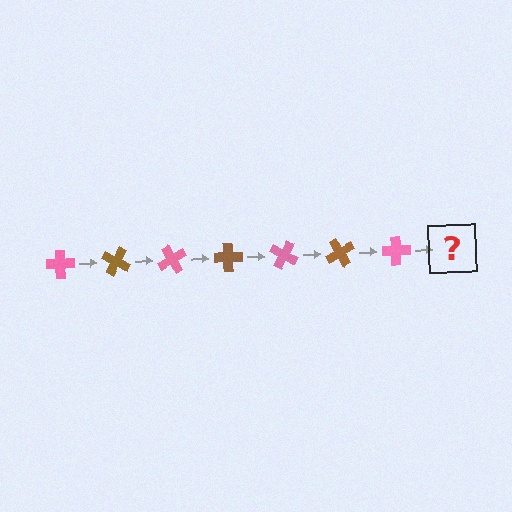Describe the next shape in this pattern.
It should be a brown cross, rotated 210 degrees from the start.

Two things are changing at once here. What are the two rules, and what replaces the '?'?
The two rules are that it rotates 30 degrees each step and the color cycles through pink and brown. The '?' should be a brown cross, rotated 210 degrees from the start.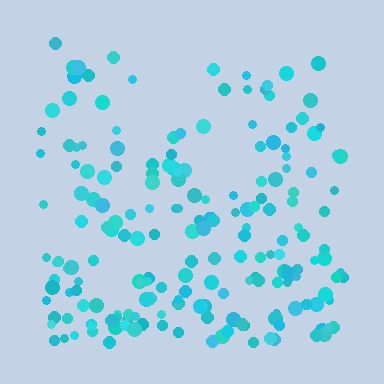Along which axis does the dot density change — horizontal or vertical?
Vertical.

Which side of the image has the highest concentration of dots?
The bottom.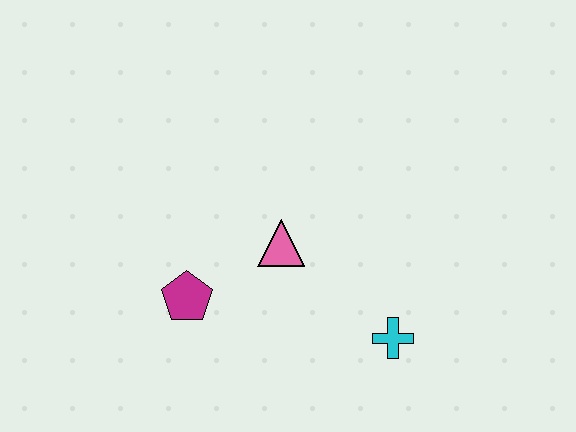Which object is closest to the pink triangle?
The magenta pentagon is closest to the pink triangle.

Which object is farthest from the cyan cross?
The magenta pentagon is farthest from the cyan cross.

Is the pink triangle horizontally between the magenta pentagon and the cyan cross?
Yes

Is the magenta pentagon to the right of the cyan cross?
No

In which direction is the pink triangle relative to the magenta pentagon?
The pink triangle is to the right of the magenta pentagon.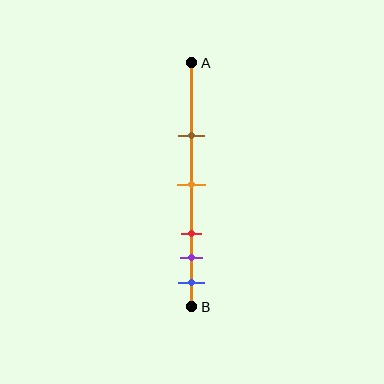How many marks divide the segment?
There are 5 marks dividing the segment.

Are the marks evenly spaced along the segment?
No, the marks are not evenly spaced.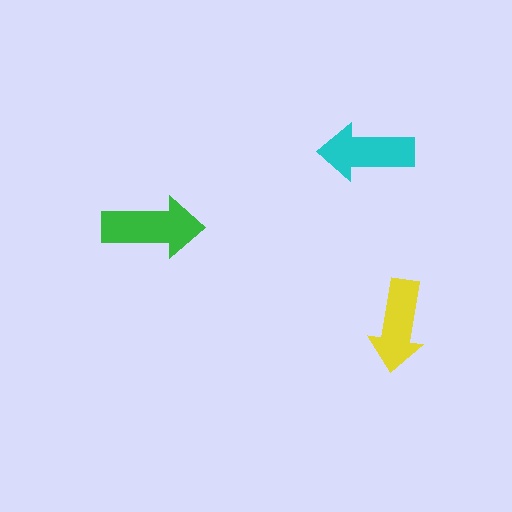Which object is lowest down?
The yellow arrow is bottommost.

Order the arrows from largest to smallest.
the green one, the cyan one, the yellow one.